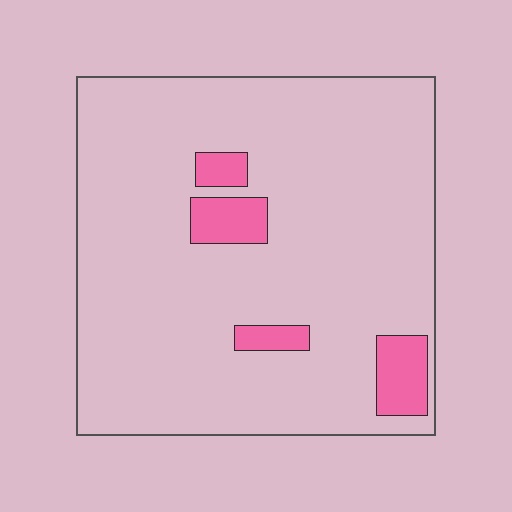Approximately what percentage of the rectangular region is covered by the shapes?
Approximately 10%.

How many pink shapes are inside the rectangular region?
4.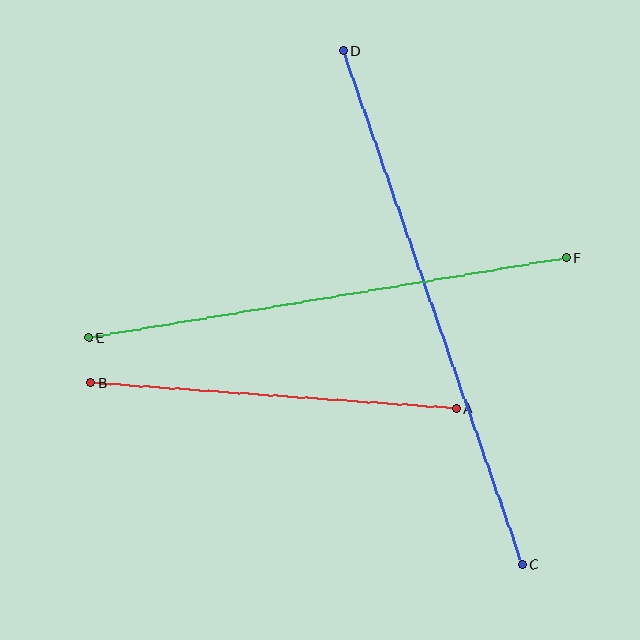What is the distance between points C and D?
The distance is approximately 544 pixels.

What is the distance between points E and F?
The distance is approximately 485 pixels.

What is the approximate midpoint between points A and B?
The midpoint is at approximately (273, 396) pixels.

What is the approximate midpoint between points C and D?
The midpoint is at approximately (432, 308) pixels.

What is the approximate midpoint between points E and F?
The midpoint is at approximately (328, 298) pixels.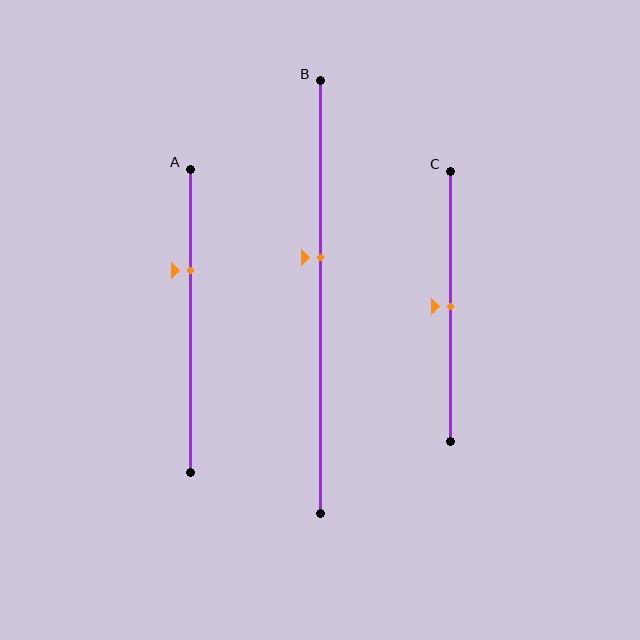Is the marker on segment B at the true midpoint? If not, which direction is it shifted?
No, the marker on segment B is shifted upward by about 9% of the segment length.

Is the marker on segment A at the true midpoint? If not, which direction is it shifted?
No, the marker on segment A is shifted upward by about 17% of the segment length.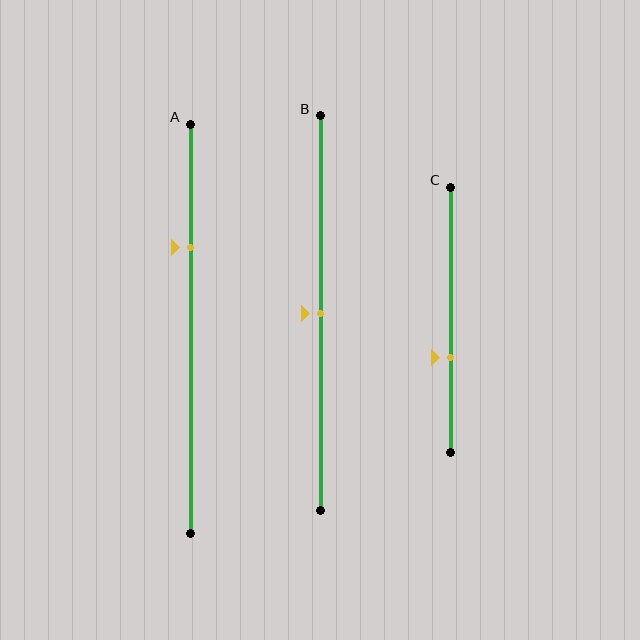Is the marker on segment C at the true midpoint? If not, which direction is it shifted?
No, the marker on segment C is shifted downward by about 14% of the segment length.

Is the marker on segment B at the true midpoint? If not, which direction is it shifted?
Yes, the marker on segment B is at the true midpoint.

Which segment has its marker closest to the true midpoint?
Segment B has its marker closest to the true midpoint.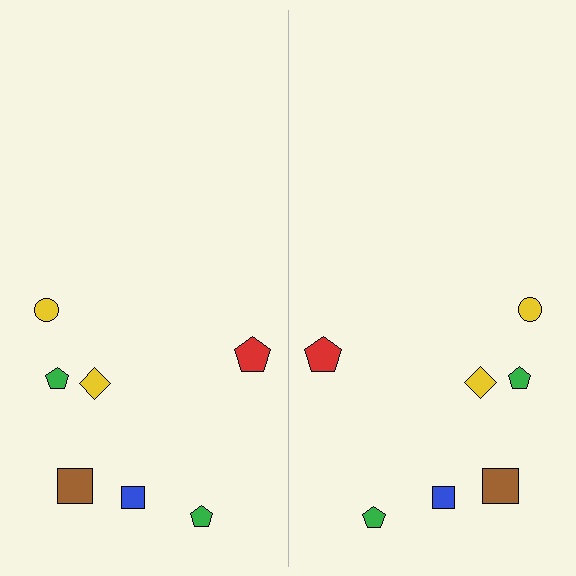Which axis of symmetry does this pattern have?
The pattern has a vertical axis of symmetry running through the center of the image.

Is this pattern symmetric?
Yes, this pattern has bilateral (reflection) symmetry.